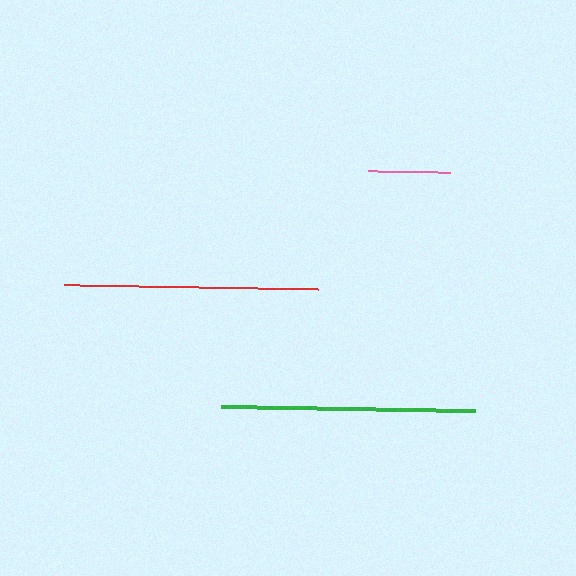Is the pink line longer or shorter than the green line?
The green line is longer than the pink line.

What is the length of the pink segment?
The pink segment is approximately 82 pixels long.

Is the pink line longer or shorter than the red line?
The red line is longer than the pink line.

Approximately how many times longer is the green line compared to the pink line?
The green line is approximately 3.1 times the length of the pink line.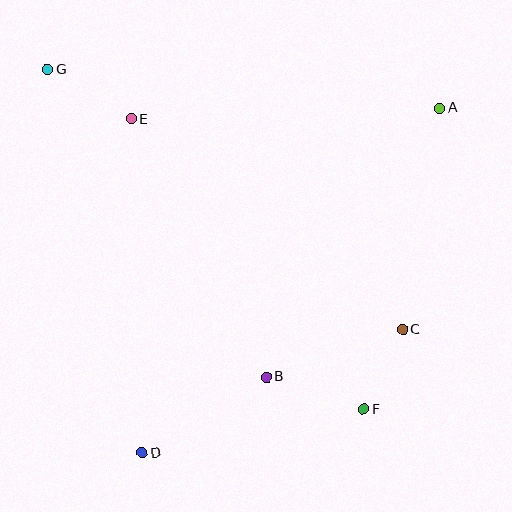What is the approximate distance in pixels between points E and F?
The distance between E and F is approximately 371 pixels.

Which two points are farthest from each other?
Points F and G are farthest from each other.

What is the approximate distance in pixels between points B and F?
The distance between B and F is approximately 102 pixels.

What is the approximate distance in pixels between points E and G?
The distance between E and G is approximately 97 pixels.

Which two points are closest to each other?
Points C and F are closest to each other.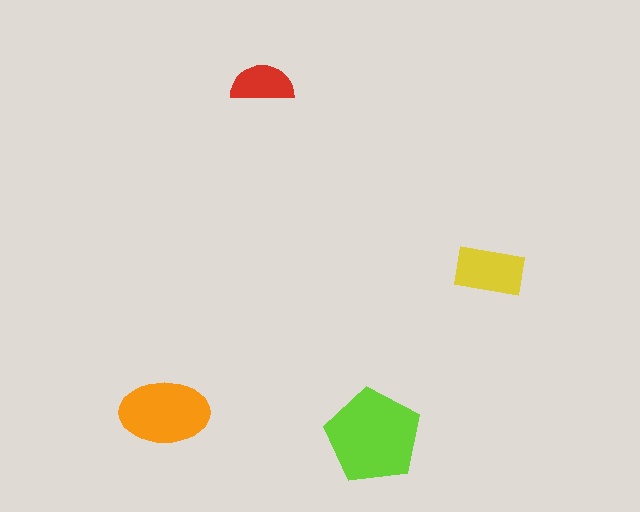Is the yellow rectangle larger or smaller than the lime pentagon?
Smaller.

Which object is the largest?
The lime pentagon.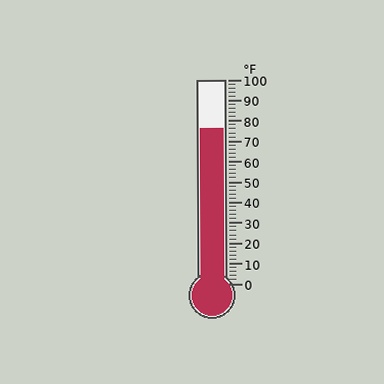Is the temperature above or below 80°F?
The temperature is below 80°F.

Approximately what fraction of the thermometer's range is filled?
The thermometer is filled to approximately 75% of its range.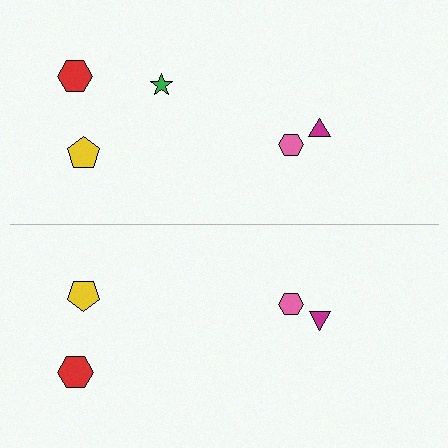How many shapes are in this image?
There are 9 shapes in this image.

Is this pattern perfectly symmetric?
No, the pattern is not perfectly symmetric. A green star is missing from the bottom side.